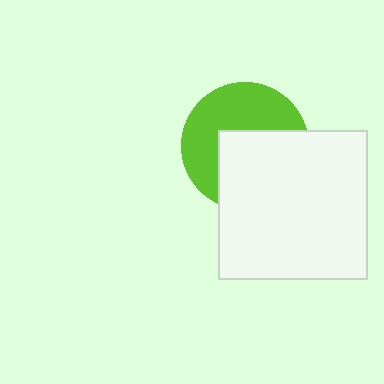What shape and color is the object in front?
The object in front is a white square.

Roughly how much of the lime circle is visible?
About half of it is visible (roughly 50%).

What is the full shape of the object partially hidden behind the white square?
The partially hidden object is a lime circle.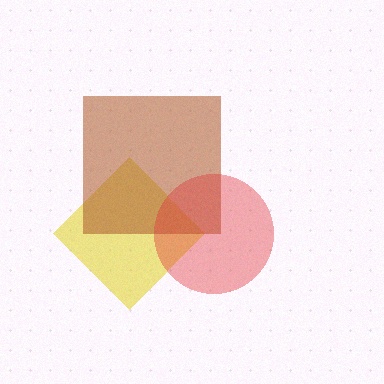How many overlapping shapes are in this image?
There are 3 overlapping shapes in the image.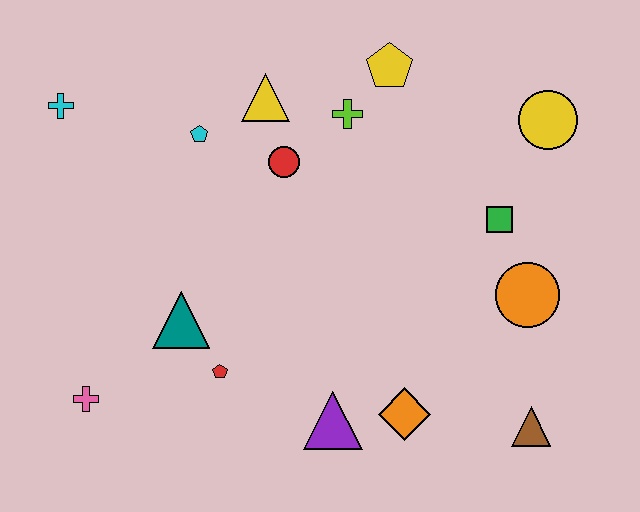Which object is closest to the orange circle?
The green square is closest to the orange circle.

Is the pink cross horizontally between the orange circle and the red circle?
No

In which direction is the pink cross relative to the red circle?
The pink cross is below the red circle.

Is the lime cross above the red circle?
Yes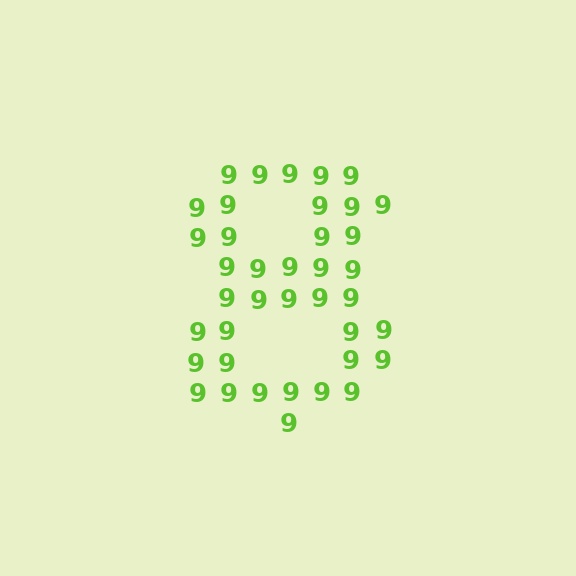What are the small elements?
The small elements are digit 9's.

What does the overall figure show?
The overall figure shows the digit 8.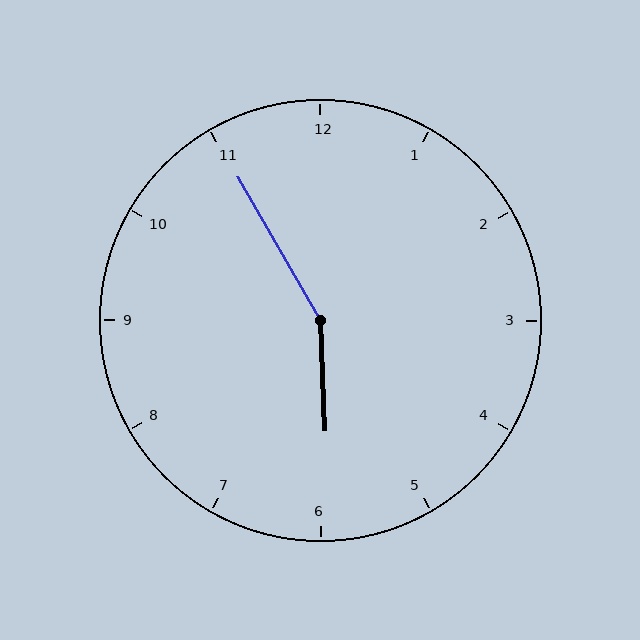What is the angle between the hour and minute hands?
Approximately 152 degrees.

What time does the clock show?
5:55.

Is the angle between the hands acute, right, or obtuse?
It is obtuse.